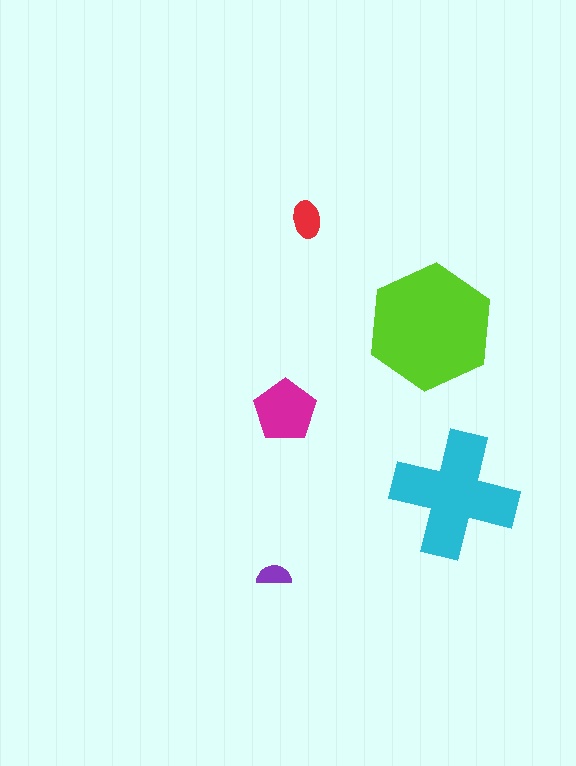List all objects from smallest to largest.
The purple semicircle, the red ellipse, the magenta pentagon, the cyan cross, the lime hexagon.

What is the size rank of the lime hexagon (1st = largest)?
1st.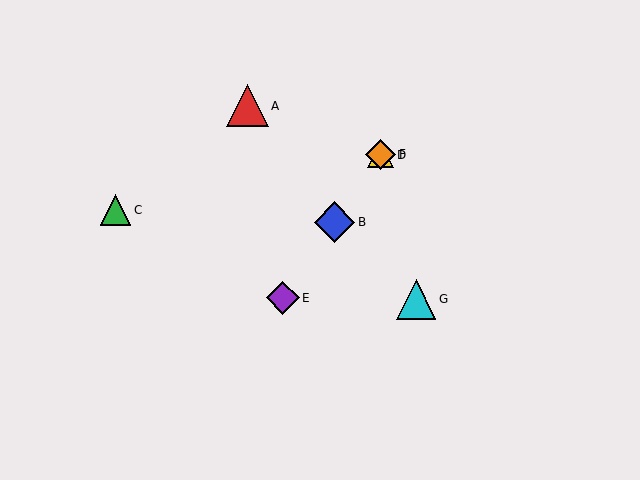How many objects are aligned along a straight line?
4 objects (B, D, E, F) are aligned along a straight line.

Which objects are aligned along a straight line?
Objects B, D, E, F are aligned along a straight line.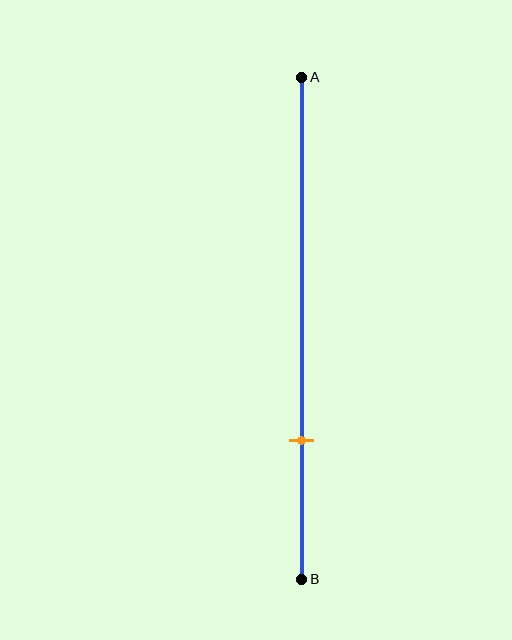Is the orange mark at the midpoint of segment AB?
No, the mark is at about 70% from A, not at the 50% midpoint.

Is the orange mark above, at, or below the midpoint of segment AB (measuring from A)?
The orange mark is below the midpoint of segment AB.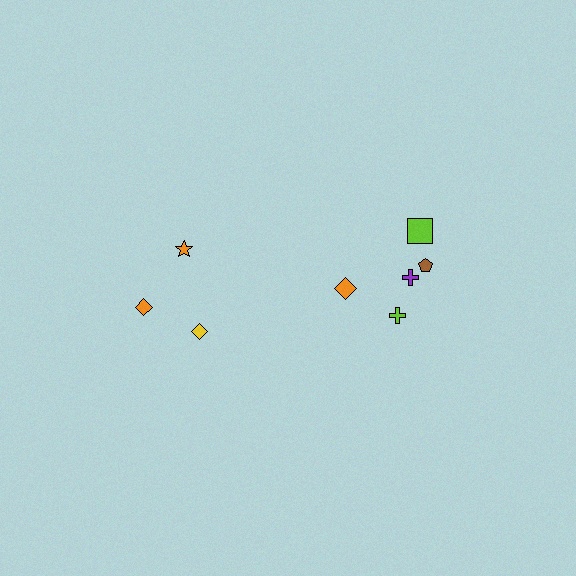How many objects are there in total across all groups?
There are 8 objects.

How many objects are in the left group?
There are 3 objects.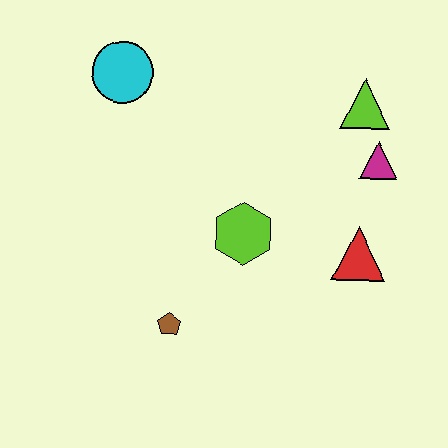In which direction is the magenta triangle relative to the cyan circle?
The magenta triangle is to the right of the cyan circle.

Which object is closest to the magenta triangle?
The lime triangle is closest to the magenta triangle.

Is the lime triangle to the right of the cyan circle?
Yes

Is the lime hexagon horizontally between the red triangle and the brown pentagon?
Yes